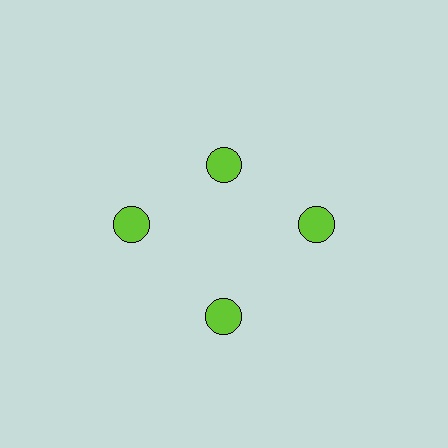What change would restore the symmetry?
The symmetry would be restored by moving it outward, back onto the ring so that all 4 circles sit at equal angles and equal distance from the center.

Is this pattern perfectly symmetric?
No. The 4 lime circles are arranged in a ring, but one element near the 12 o'clock position is pulled inward toward the center, breaking the 4-fold rotational symmetry.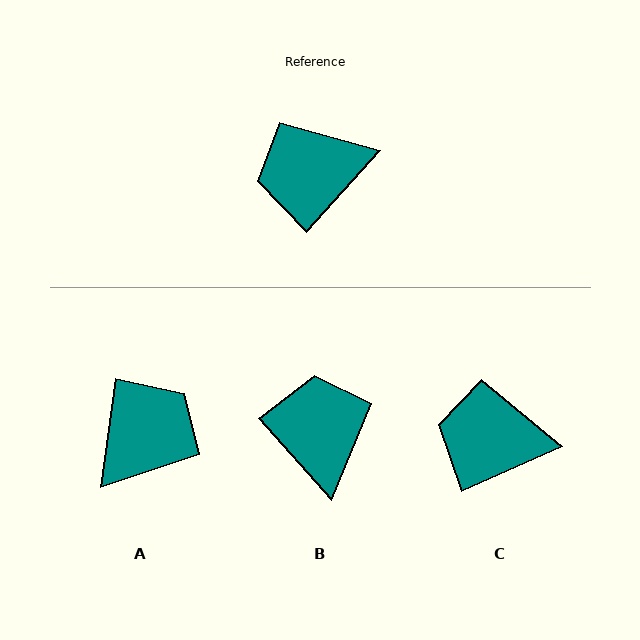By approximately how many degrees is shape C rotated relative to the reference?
Approximately 24 degrees clockwise.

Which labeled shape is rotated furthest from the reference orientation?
A, about 146 degrees away.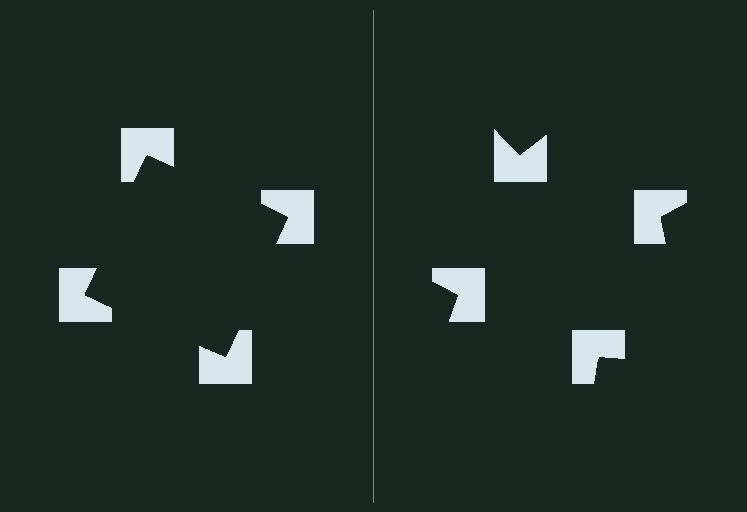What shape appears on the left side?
An illusory square.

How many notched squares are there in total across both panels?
8 — 4 on each side.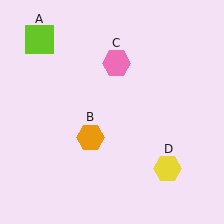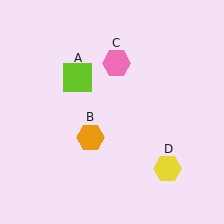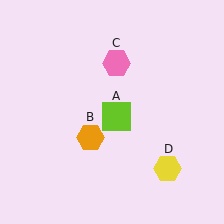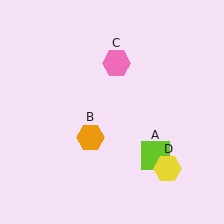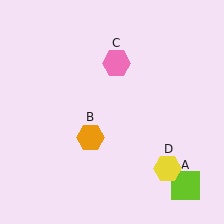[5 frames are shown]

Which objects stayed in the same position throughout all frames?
Orange hexagon (object B) and pink hexagon (object C) and yellow hexagon (object D) remained stationary.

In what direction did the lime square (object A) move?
The lime square (object A) moved down and to the right.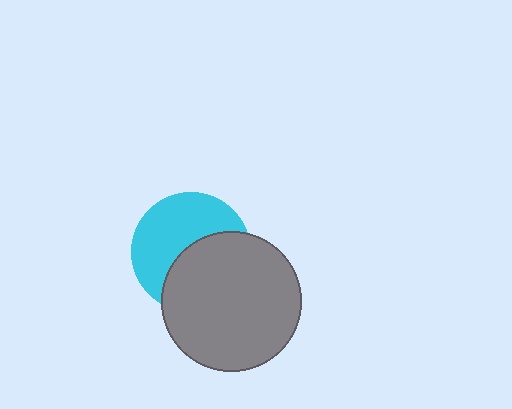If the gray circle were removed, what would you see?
You would see the complete cyan circle.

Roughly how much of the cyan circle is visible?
About half of it is visible (roughly 53%).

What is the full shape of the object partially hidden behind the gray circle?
The partially hidden object is a cyan circle.